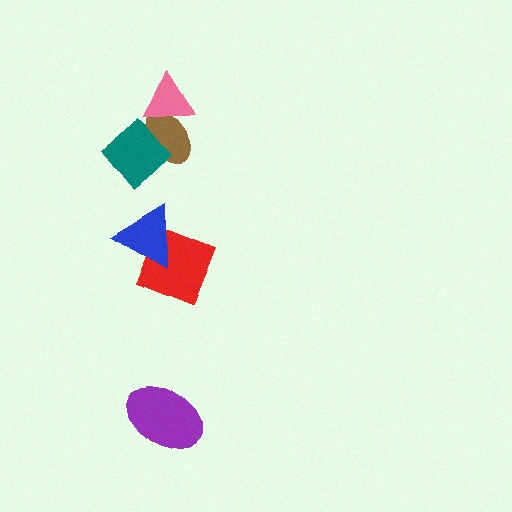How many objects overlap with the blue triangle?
1 object overlaps with the blue triangle.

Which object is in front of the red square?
The blue triangle is in front of the red square.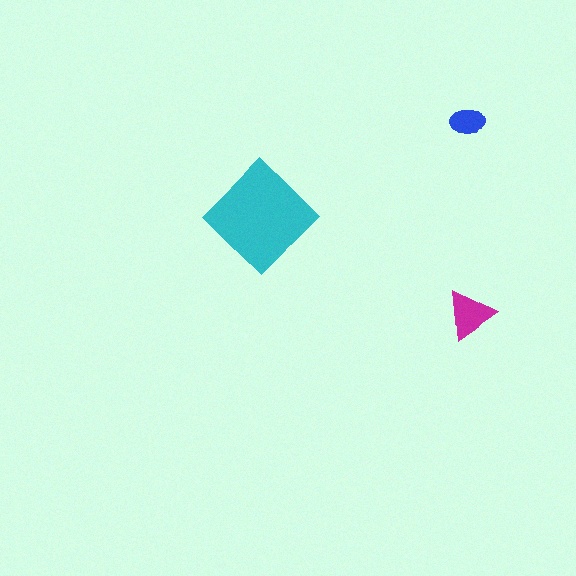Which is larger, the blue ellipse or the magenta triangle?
The magenta triangle.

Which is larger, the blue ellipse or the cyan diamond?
The cyan diamond.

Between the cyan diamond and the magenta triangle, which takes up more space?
The cyan diamond.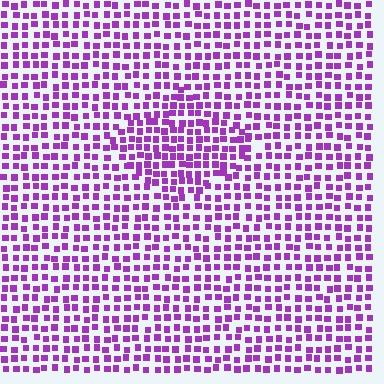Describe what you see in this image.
The image contains small purple elements arranged at two different densities. A diamond-shaped region is visible where the elements are more densely packed than the surrounding area.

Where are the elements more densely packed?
The elements are more densely packed inside the diamond boundary.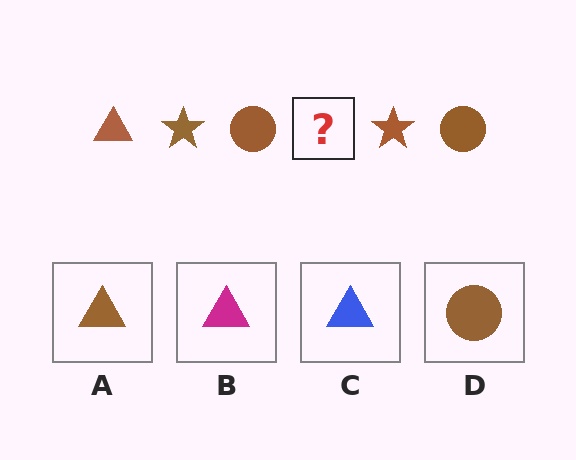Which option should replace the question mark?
Option A.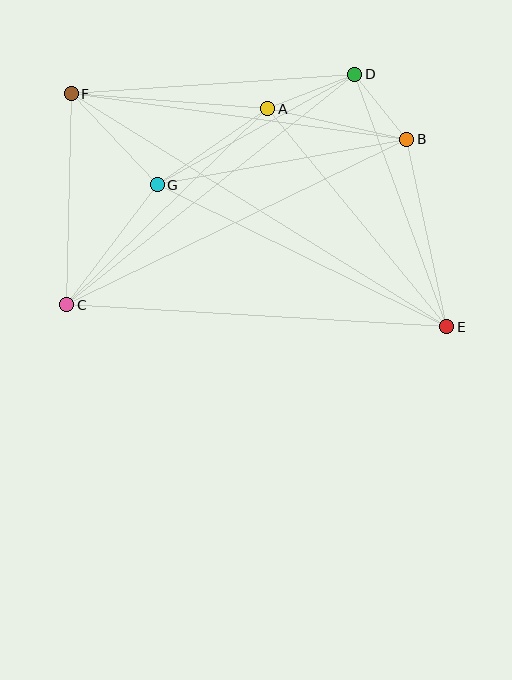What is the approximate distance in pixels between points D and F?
The distance between D and F is approximately 284 pixels.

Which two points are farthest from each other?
Points E and F are farthest from each other.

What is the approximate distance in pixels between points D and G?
The distance between D and G is approximately 226 pixels.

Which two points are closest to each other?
Points B and D are closest to each other.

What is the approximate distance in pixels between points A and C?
The distance between A and C is approximately 281 pixels.